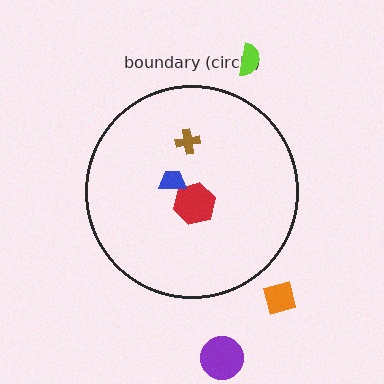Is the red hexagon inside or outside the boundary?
Inside.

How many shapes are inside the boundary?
3 inside, 3 outside.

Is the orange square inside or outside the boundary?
Outside.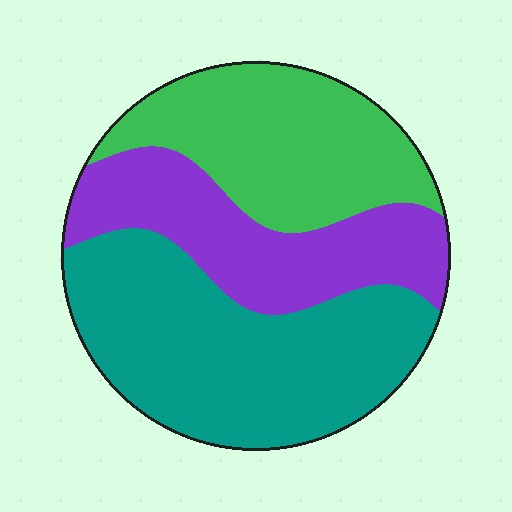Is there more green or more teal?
Teal.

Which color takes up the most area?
Teal, at roughly 45%.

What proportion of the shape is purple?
Purple covers 27% of the shape.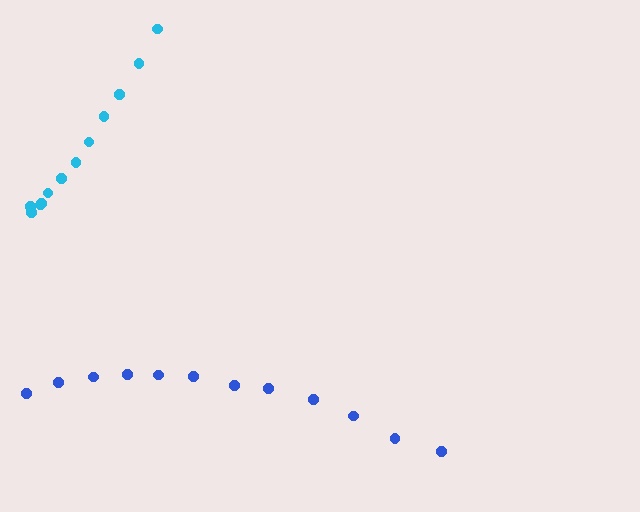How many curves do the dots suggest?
There are 2 distinct paths.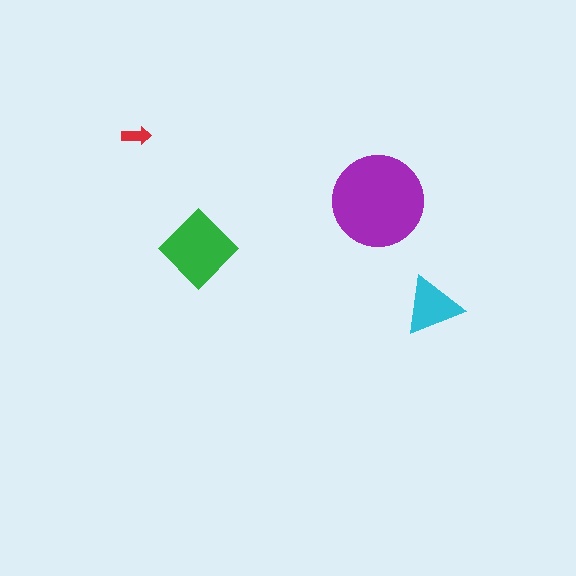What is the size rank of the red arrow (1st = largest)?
4th.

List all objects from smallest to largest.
The red arrow, the cyan triangle, the green diamond, the purple circle.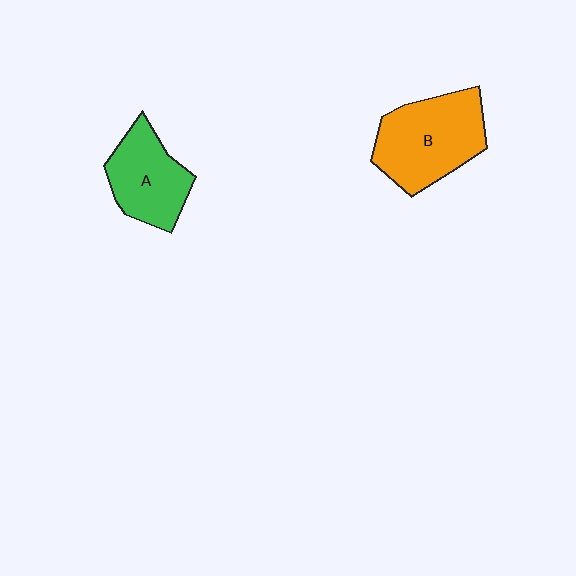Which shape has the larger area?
Shape B (orange).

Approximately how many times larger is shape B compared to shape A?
Approximately 1.4 times.